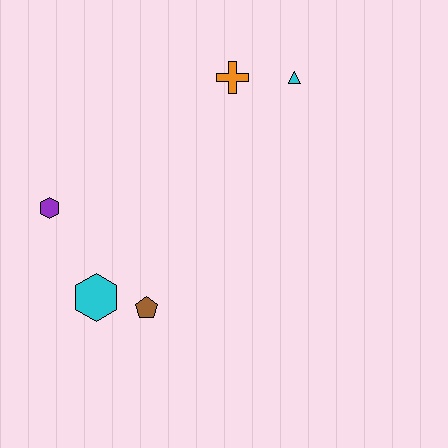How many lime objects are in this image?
There are no lime objects.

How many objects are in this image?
There are 5 objects.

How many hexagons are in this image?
There are 2 hexagons.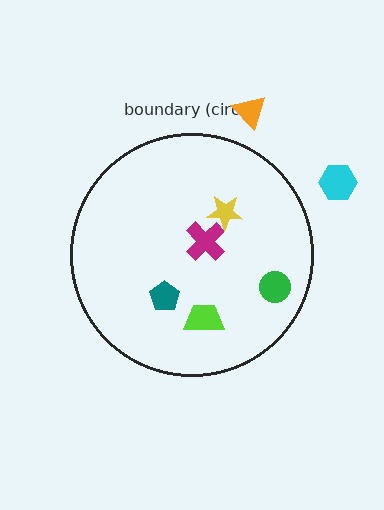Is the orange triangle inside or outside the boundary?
Outside.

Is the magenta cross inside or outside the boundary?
Inside.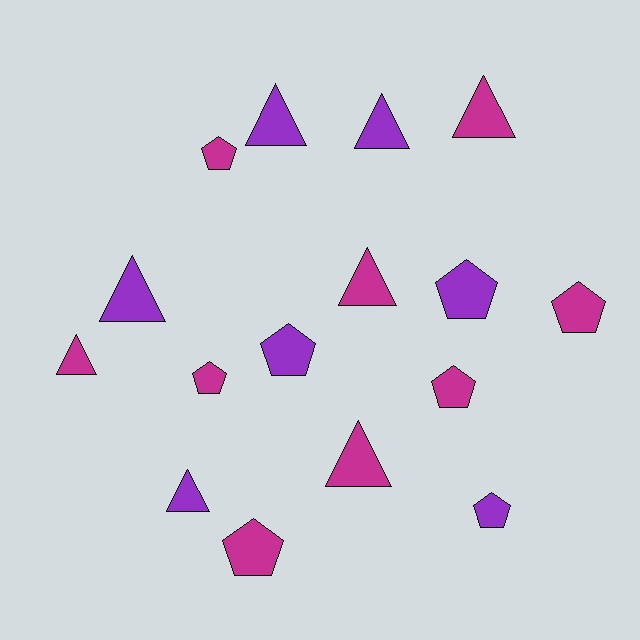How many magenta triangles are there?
There are 4 magenta triangles.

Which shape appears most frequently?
Triangle, with 8 objects.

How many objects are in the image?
There are 16 objects.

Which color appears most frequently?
Magenta, with 9 objects.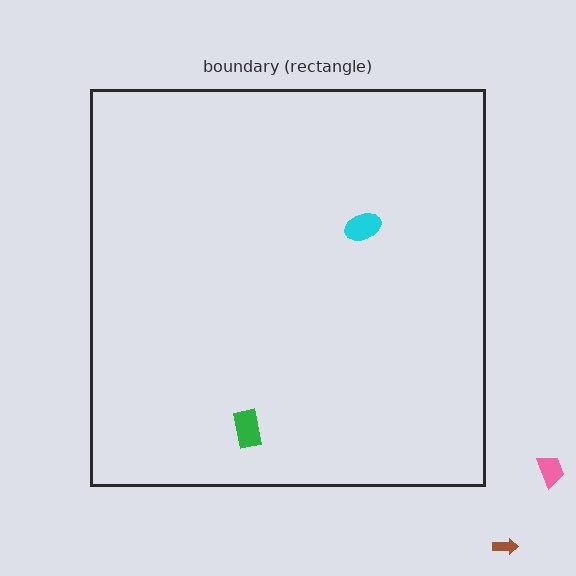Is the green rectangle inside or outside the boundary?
Inside.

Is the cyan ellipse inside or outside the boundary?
Inside.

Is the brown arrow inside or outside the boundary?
Outside.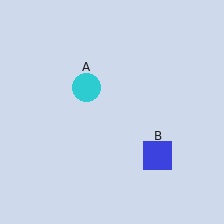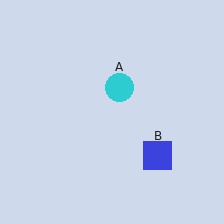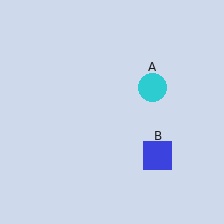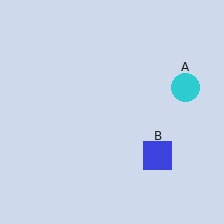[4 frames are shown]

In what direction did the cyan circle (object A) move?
The cyan circle (object A) moved right.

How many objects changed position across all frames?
1 object changed position: cyan circle (object A).